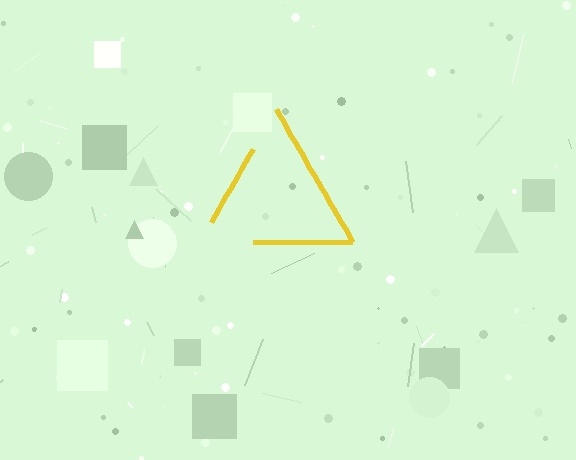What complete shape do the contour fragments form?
The contour fragments form a triangle.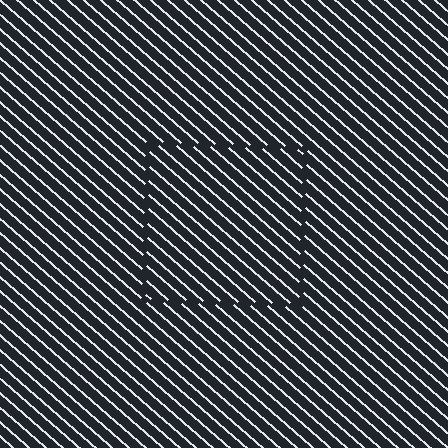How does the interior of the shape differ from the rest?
The interior of the shape contains the same grating, shifted by half a period — the contour is defined by the phase discontinuity where line-ends from the inner and outer gratings abut.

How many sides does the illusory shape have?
4 sides — the line-ends trace a square.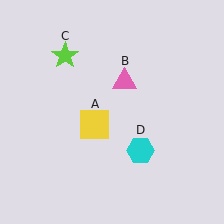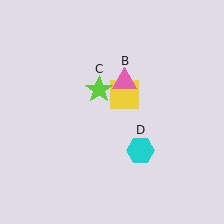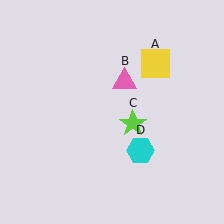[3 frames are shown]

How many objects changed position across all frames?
2 objects changed position: yellow square (object A), lime star (object C).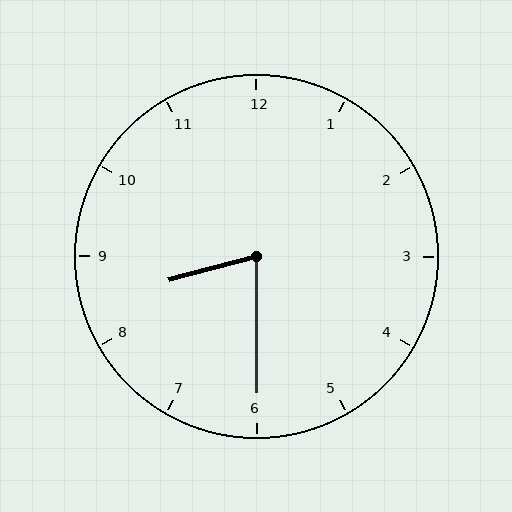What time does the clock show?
8:30.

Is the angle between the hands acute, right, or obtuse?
It is acute.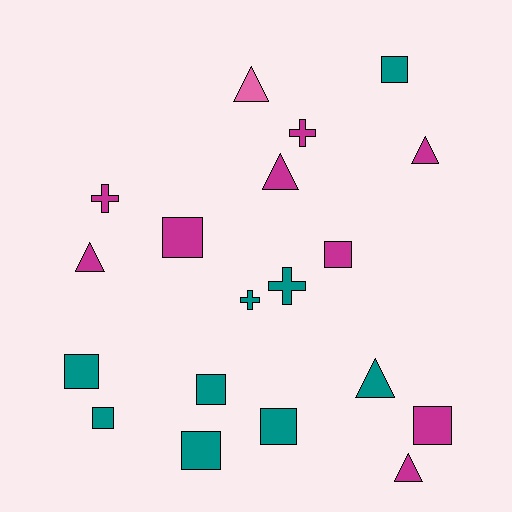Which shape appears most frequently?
Square, with 9 objects.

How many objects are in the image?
There are 19 objects.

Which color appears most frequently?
Teal, with 9 objects.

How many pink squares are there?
There are no pink squares.